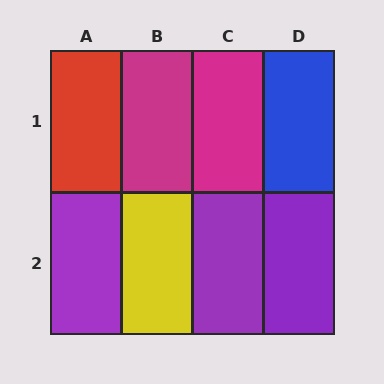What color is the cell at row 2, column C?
Purple.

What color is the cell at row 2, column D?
Purple.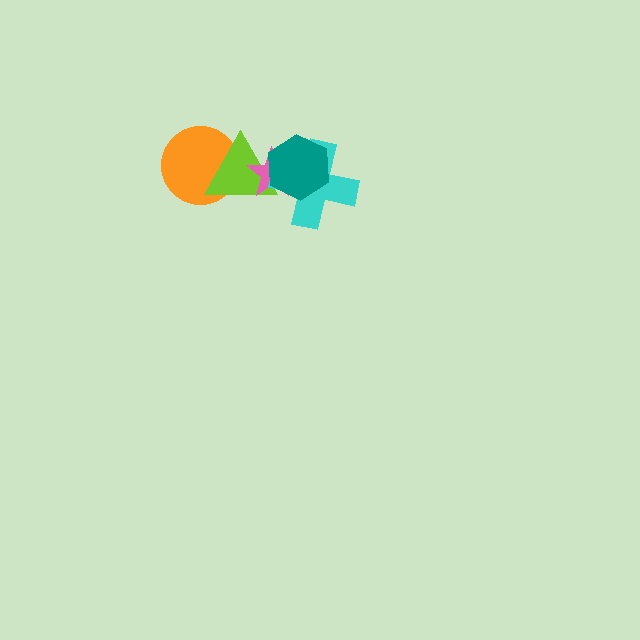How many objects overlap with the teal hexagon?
3 objects overlap with the teal hexagon.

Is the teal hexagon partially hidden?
No, no other shape covers it.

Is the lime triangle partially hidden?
Yes, it is partially covered by another shape.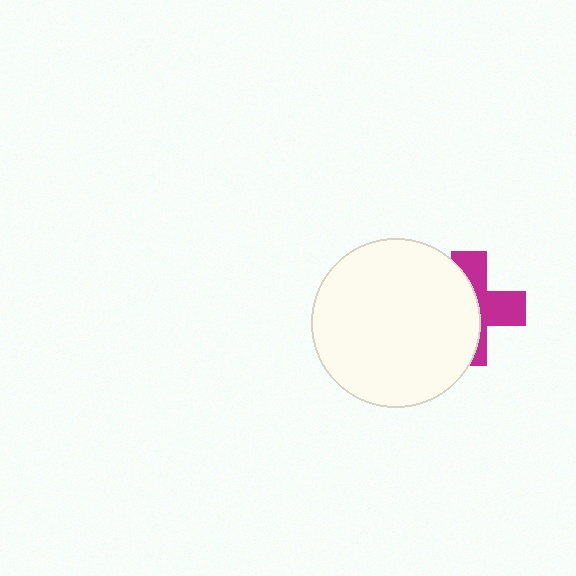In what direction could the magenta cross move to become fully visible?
The magenta cross could move right. That would shift it out from behind the white circle entirely.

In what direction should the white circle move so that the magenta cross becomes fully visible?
The white circle should move left. That is the shortest direction to clear the overlap and leave the magenta cross fully visible.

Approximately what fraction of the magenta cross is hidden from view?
Roughly 56% of the magenta cross is hidden behind the white circle.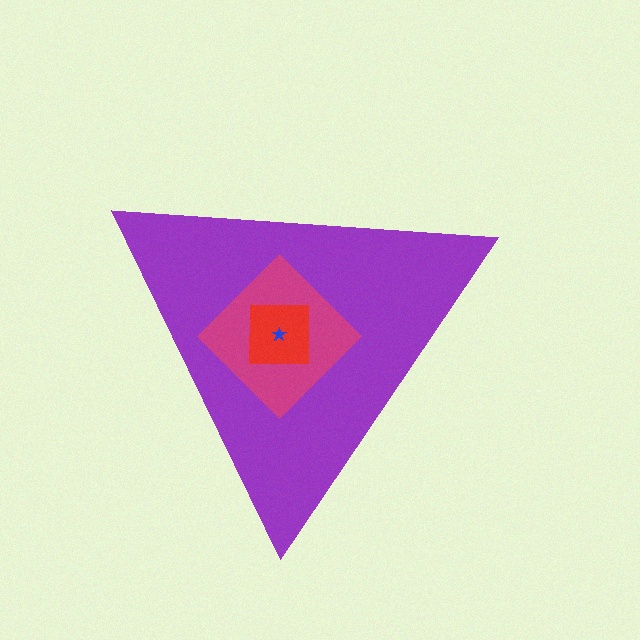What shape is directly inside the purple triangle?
The magenta diamond.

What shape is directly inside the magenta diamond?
The red square.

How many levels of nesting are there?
4.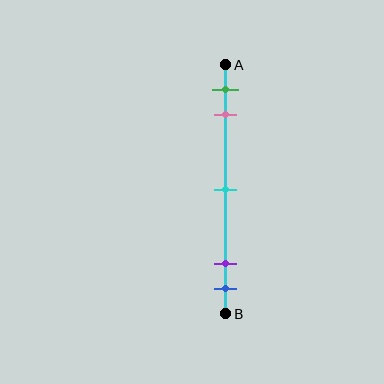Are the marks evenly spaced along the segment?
No, the marks are not evenly spaced.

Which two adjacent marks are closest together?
The purple and blue marks are the closest adjacent pair.